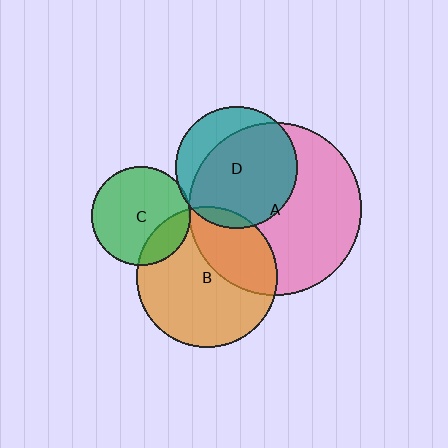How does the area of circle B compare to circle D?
Approximately 1.3 times.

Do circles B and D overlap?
Yes.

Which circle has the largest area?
Circle A (pink).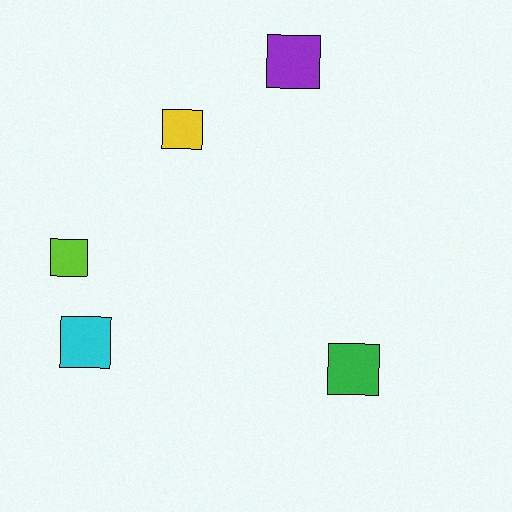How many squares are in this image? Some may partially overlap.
There are 5 squares.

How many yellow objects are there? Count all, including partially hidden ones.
There is 1 yellow object.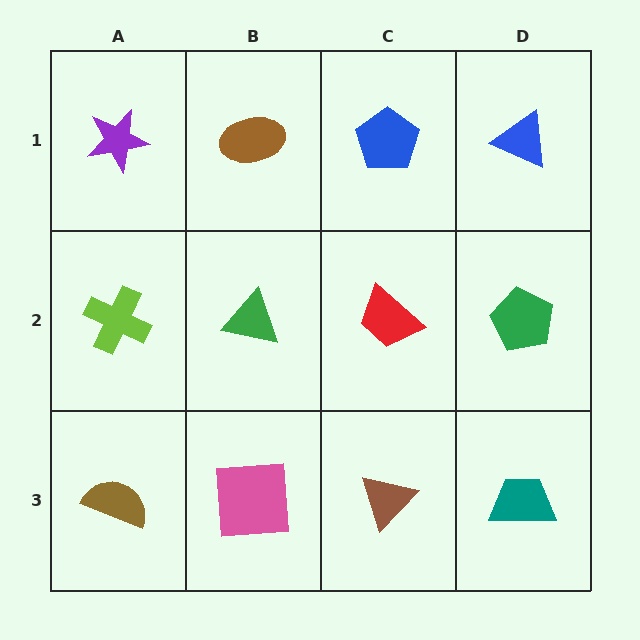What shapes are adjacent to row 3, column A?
A lime cross (row 2, column A), a pink square (row 3, column B).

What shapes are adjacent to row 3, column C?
A red trapezoid (row 2, column C), a pink square (row 3, column B), a teal trapezoid (row 3, column D).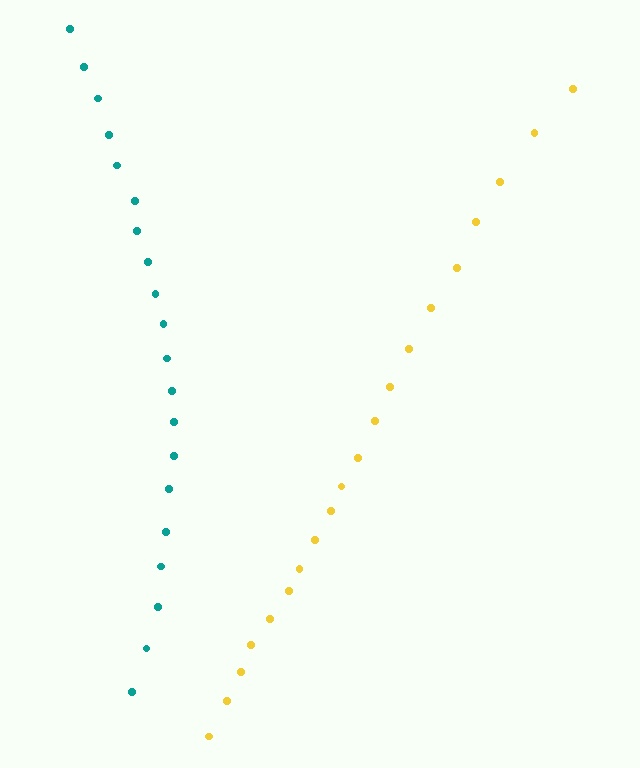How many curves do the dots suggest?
There are 2 distinct paths.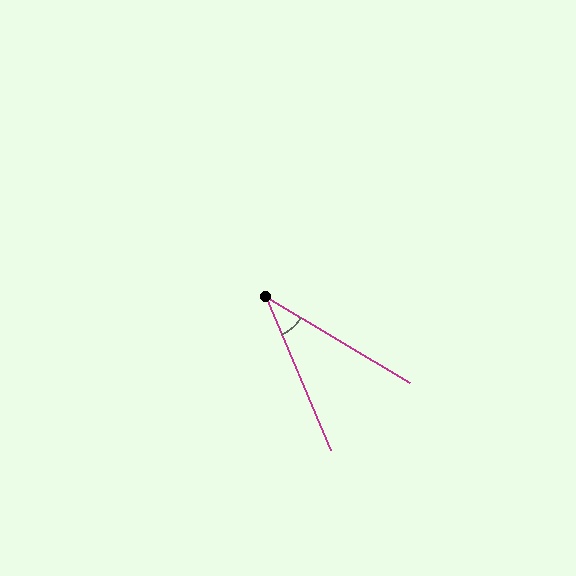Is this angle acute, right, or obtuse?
It is acute.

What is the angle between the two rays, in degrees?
Approximately 36 degrees.